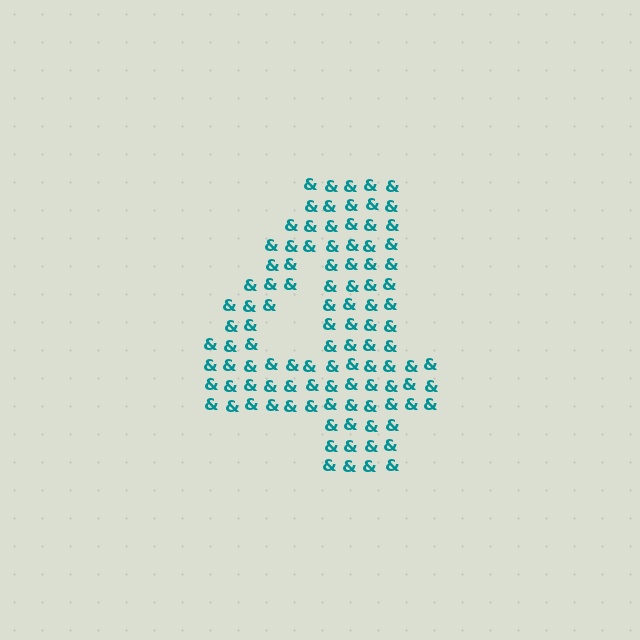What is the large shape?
The large shape is the digit 4.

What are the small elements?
The small elements are ampersands.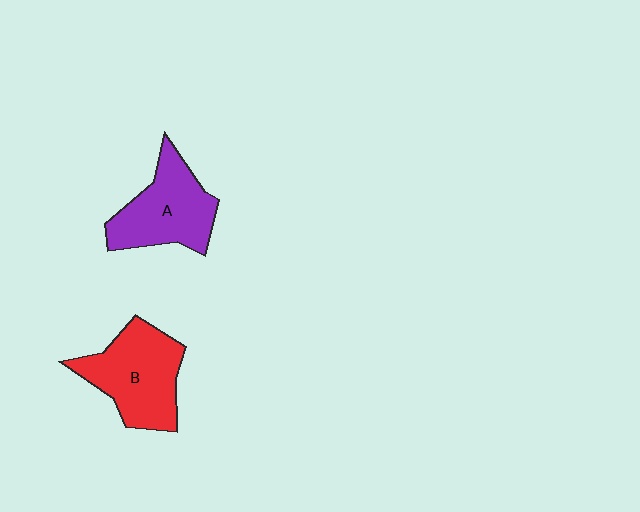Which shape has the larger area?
Shape B (red).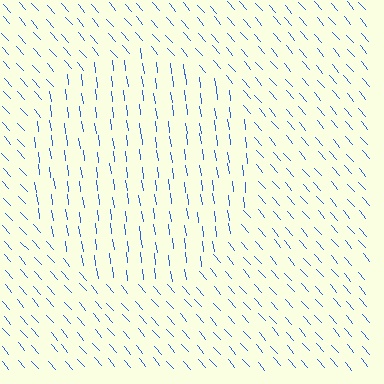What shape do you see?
I see a circle.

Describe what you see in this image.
The image is filled with small blue line segments. A circle region in the image has lines oriented differently from the surrounding lines, creating a visible texture boundary.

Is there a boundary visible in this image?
Yes, there is a texture boundary formed by a change in line orientation.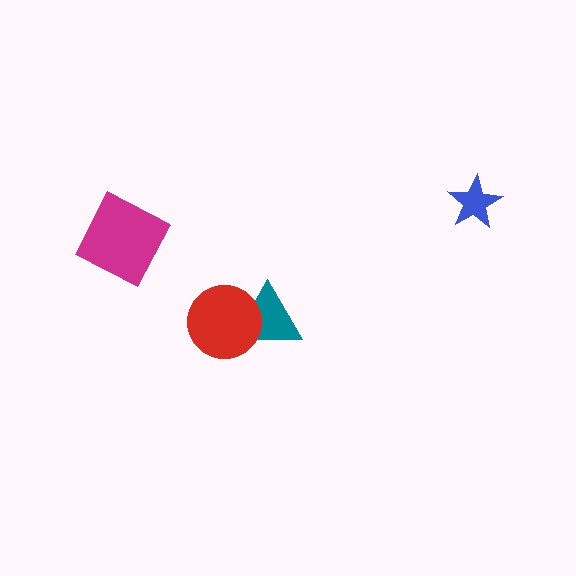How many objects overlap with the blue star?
0 objects overlap with the blue star.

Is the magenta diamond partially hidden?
No, no other shape covers it.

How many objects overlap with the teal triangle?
1 object overlaps with the teal triangle.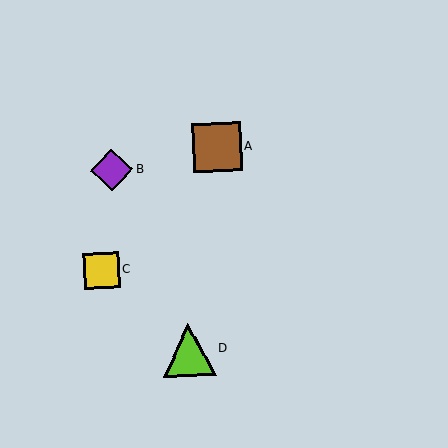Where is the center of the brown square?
The center of the brown square is at (217, 147).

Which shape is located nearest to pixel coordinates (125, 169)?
The purple diamond (labeled B) at (112, 170) is nearest to that location.